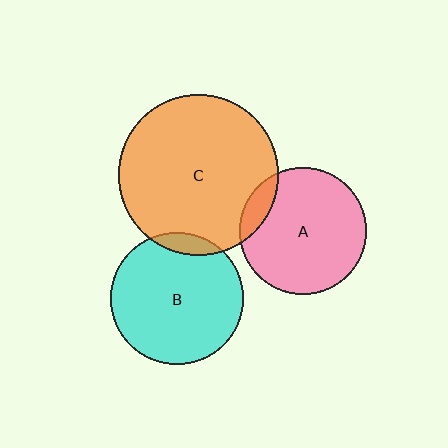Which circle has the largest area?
Circle C (orange).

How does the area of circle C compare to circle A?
Approximately 1.6 times.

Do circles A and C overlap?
Yes.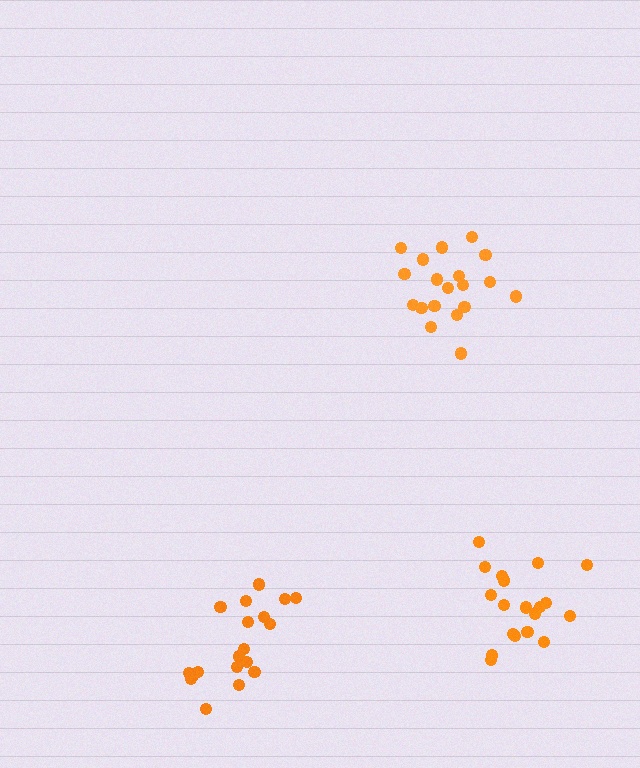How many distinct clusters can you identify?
There are 3 distinct clusters.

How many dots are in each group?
Group 1: 19 dots, Group 2: 19 dots, Group 3: 19 dots (57 total).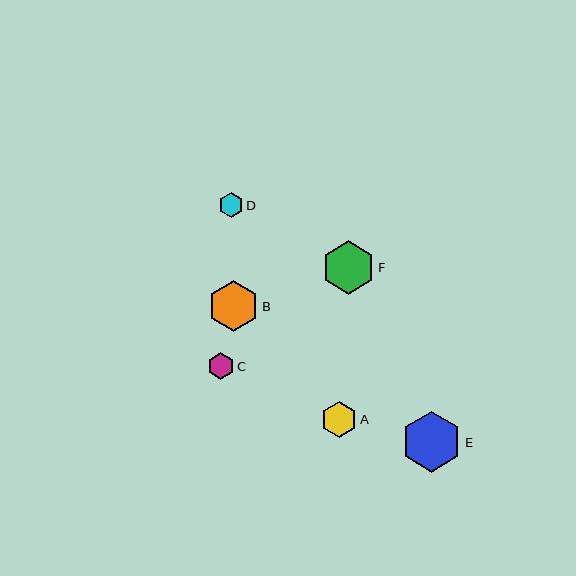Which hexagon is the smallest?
Hexagon D is the smallest with a size of approximately 24 pixels.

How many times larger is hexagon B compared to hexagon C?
Hexagon B is approximately 1.9 times the size of hexagon C.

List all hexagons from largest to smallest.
From largest to smallest: E, F, B, A, C, D.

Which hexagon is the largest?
Hexagon E is the largest with a size of approximately 60 pixels.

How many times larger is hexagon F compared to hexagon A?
Hexagon F is approximately 1.5 times the size of hexagon A.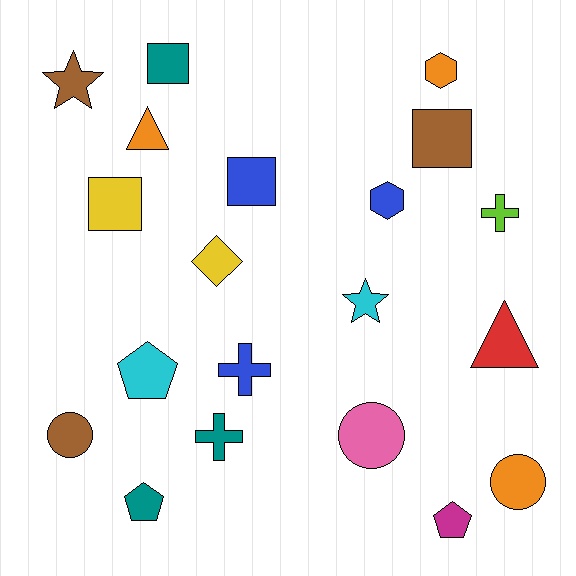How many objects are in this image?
There are 20 objects.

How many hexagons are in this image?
There are 2 hexagons.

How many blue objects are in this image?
There are 3 blue objects.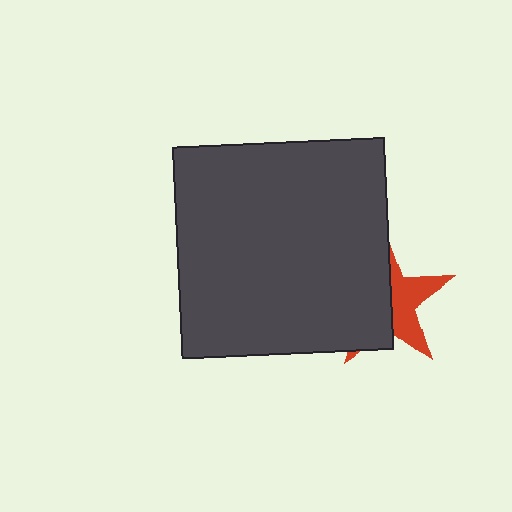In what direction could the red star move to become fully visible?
The red star could move right. That would shift it out from behind the dark gray square entirely.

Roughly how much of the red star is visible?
A small part of it is visible (roughly 43%).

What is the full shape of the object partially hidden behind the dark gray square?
The partially hidden object is a red star.